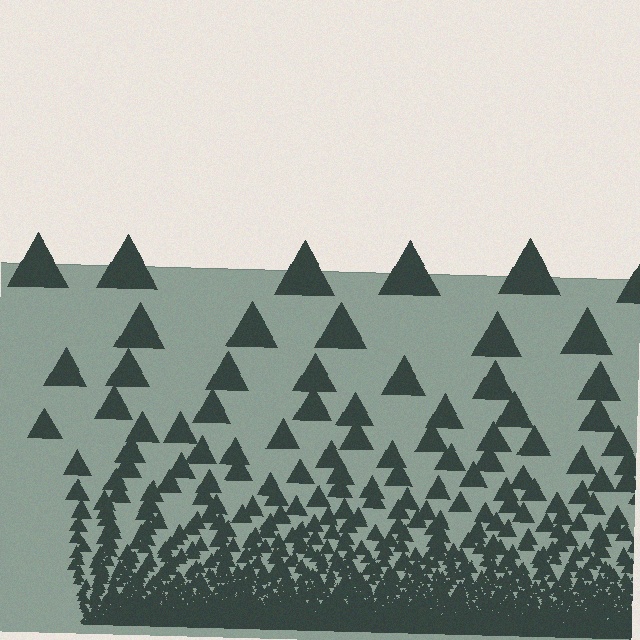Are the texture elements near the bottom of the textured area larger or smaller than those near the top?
Smaller. The gradient is inverted — elements near the bottom are smaller and denser.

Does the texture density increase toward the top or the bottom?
Density increases toward the bottom.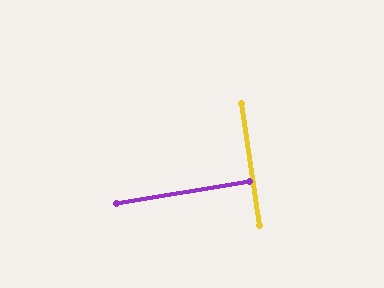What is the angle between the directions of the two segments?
Approximately 89 degrees.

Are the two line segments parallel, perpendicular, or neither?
Perpendicular — they meet at approximately 89°.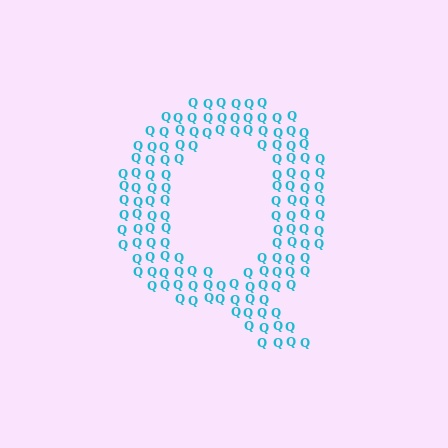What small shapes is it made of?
It is made of small letter Q's.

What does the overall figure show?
The overall figure shows the letter Q.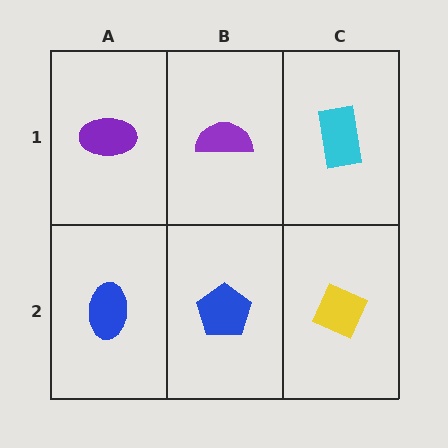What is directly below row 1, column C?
A yellow diamond.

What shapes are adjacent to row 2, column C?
A cyan rectangle (row 1, column C), a blue pentagon (row 2, column B).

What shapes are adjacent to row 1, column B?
A blue pentagon (row 2, column B), a purple ellipse (row 1, column A), a cyan rectangle (row 1, column C).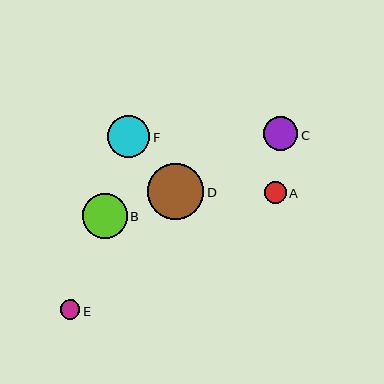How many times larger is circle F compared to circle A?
Circle F is approximately 1.9 times the size of circle A.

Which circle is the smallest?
Circle E is the smallest with a size of approximately 20 pixels.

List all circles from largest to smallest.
From largest to smallest: D, B, F, C, A, E.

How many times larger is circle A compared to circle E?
Circle A is approximately 1.1 times the size of circle E.